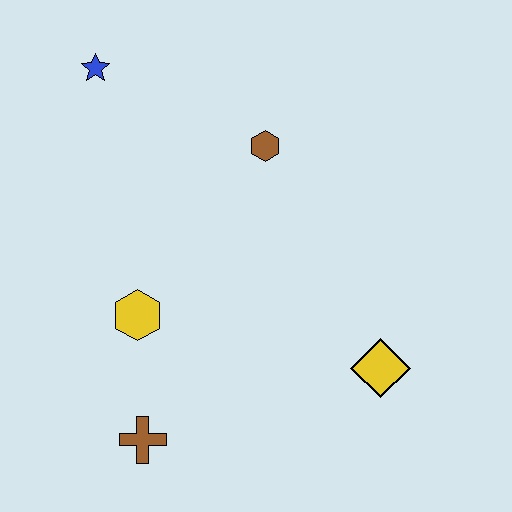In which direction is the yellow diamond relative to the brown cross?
The yellow diamond is to the right of the brown cross.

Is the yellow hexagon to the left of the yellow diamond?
Yes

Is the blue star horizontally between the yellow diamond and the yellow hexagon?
No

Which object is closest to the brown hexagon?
The blue star is closest to the brown hexagon.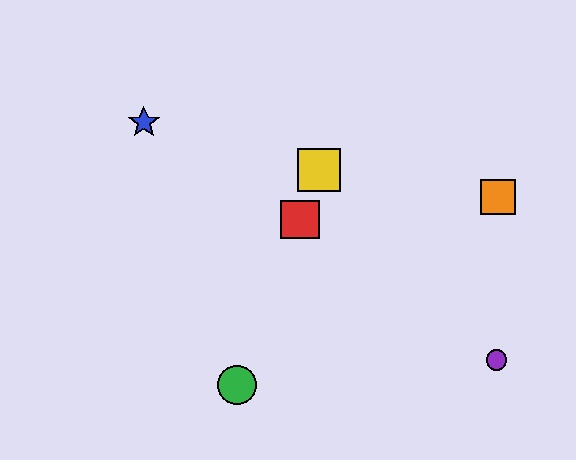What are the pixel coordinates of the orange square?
The orange square is at (498, 197).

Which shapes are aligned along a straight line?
The red square, the green circle, the yellow square are aligned along a straight line.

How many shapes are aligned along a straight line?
3 shapes (the red square, the green circle, the yellow square) are aligned along a straight line.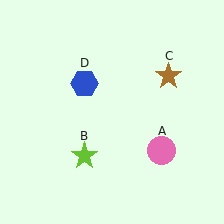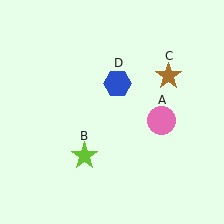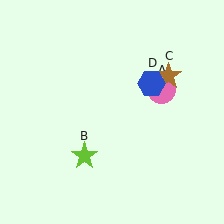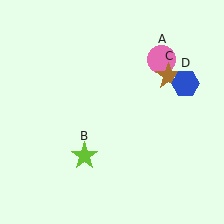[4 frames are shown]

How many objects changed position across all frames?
2 objects changed position: pink circle (object A), blue hexagon (object D).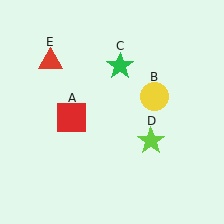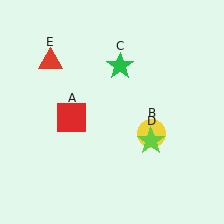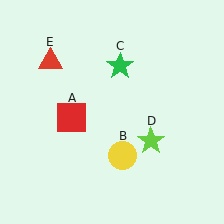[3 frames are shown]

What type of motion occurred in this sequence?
The yellow circle (object B) rotated clockwise around the center of the scene.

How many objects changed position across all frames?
1 object changed position: yellow circle (object B).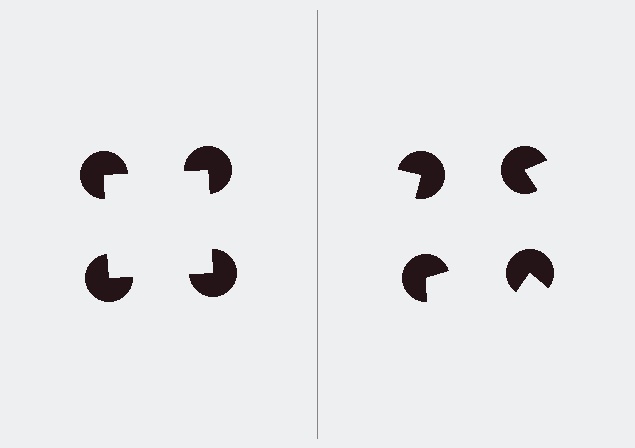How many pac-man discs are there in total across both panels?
8 — 4 on each side.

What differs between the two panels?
The pac-man discs are positioned identically on both sides; only the wedge orientations differ. On the left they align to a square; on the right they are misaligned.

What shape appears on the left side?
An illusory square.